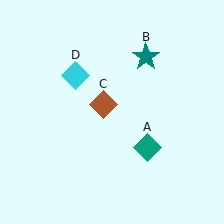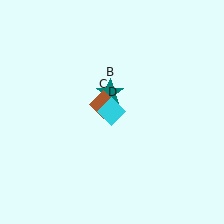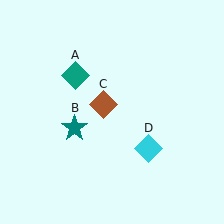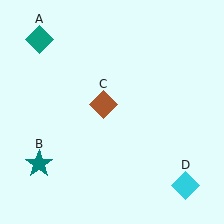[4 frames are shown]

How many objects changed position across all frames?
3 objects changed position: teal diamond (object A), teal star (object B), cyan diamond (object D).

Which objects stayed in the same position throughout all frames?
Brown diamond (object C) remained stationary.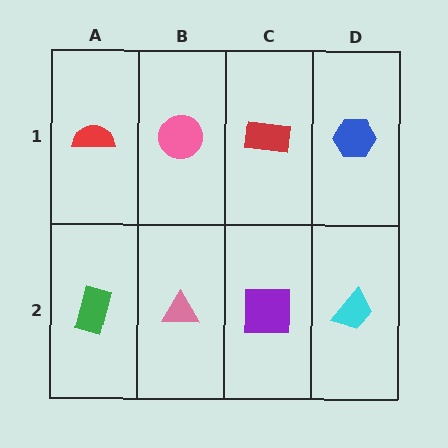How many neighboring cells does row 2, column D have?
2.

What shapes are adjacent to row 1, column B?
A pink triangle (row 2, column B), a red semicircle (row 1, column A), a red rectangle (row 1, column C).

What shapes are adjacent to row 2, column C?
A red rectangle (row 1, column C), a pink triangle (row 2, column B), a cyan trapezoid (row 2, column D).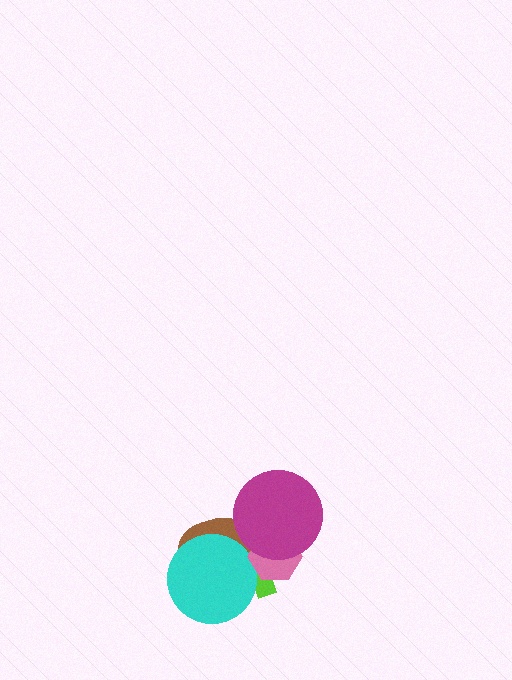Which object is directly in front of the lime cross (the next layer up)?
The brown ellipse is directly in front of the lime cross.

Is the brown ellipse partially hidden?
Yes, it is partially covered by another shape.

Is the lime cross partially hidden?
Yes, it is partially covered by another shape.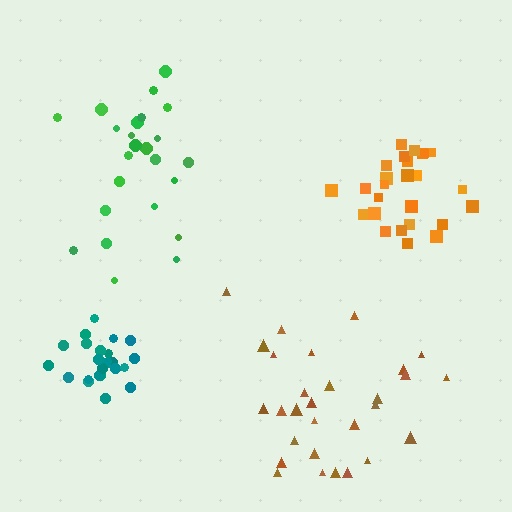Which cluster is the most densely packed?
Teal.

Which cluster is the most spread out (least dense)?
Brown.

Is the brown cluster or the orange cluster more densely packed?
Orange.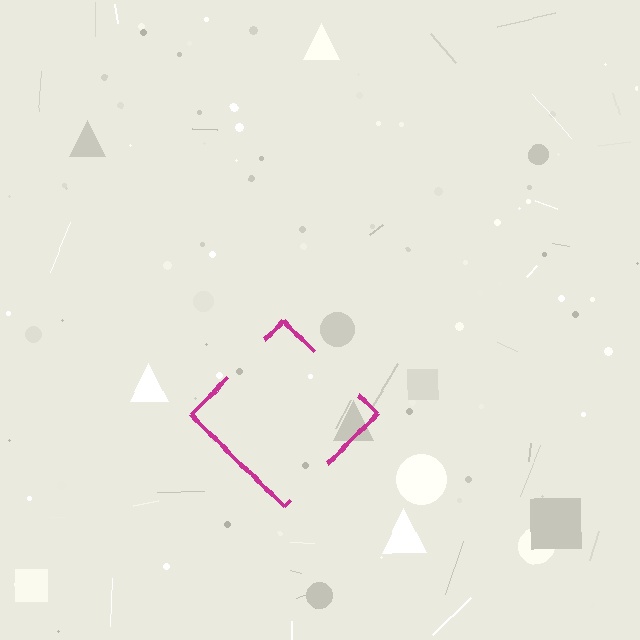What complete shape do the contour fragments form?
The contour fragments form a diamond.